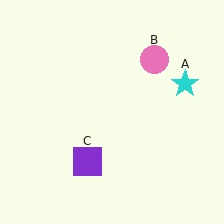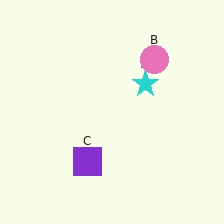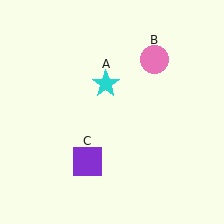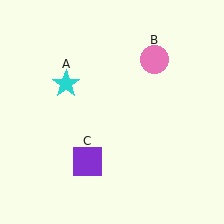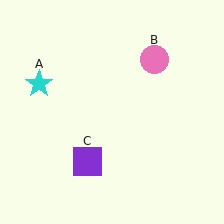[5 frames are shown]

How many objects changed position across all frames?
1 object changed position: cyan star (object A).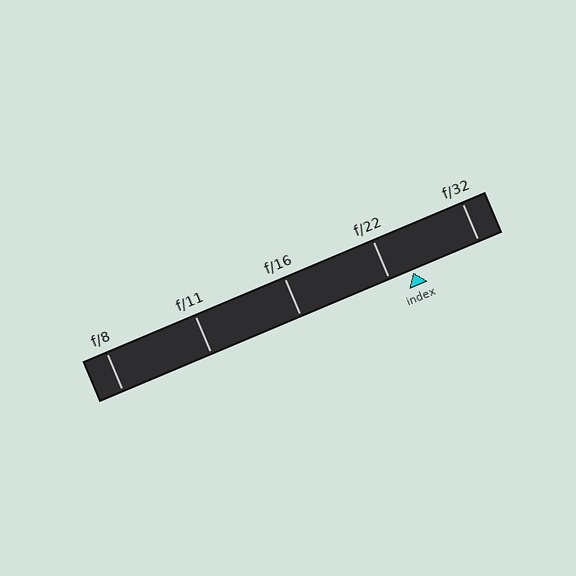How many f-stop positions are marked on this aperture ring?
There are 5 f-stop positions marked.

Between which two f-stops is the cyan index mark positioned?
The index mark is between f/22 and f/32.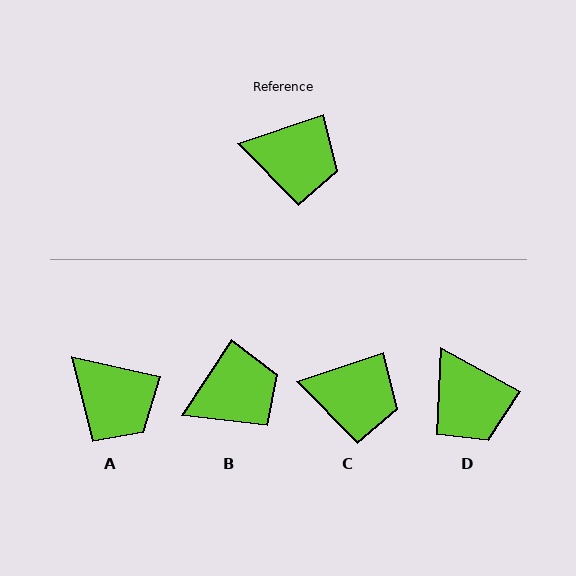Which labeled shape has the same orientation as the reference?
C.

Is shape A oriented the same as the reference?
No, it is off by about 31 degrees.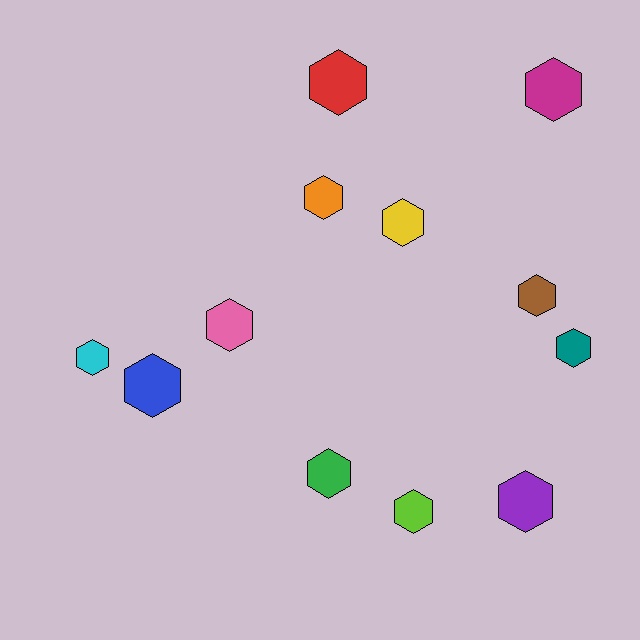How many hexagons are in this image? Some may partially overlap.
There are 12 hexagons.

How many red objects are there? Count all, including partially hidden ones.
There is 1 red object.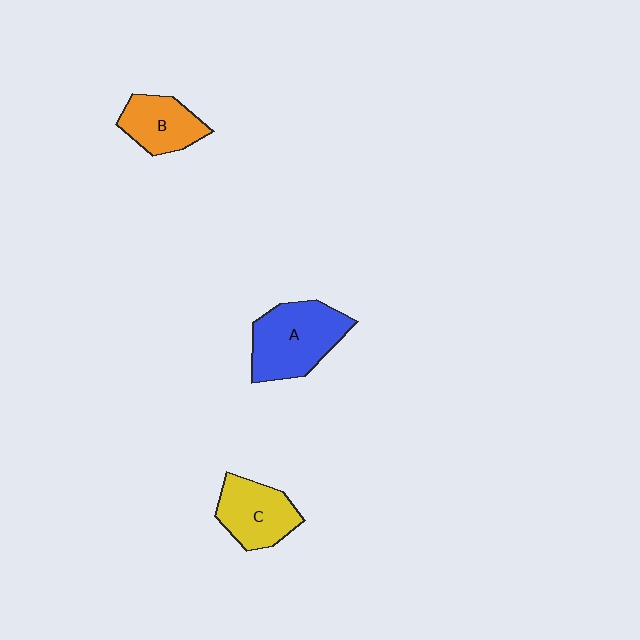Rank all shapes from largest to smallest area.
From largest to smallest: A (blue), C (yellow), B (orange).